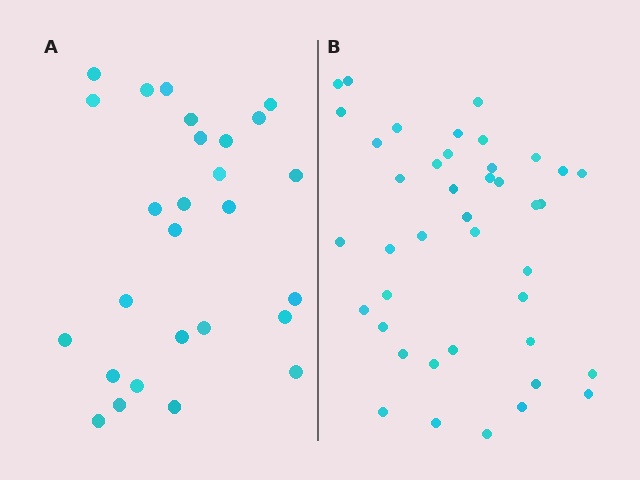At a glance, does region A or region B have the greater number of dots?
Region B (the right region) has more dots.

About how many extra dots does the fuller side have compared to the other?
Region B has approximately 15 more dots than region A.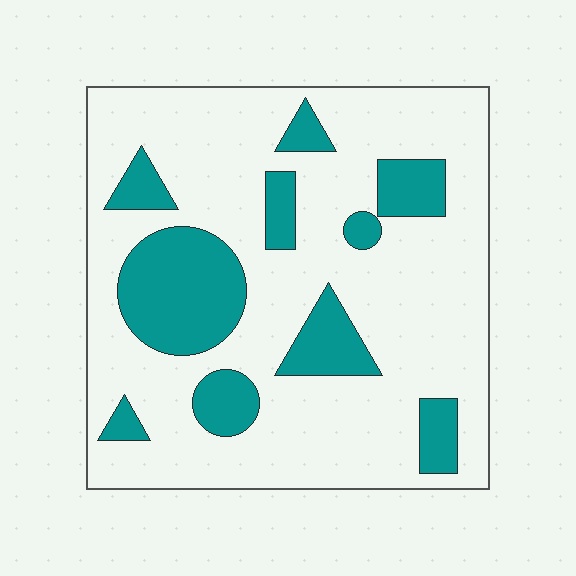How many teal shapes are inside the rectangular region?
10.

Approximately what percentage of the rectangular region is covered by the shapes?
Approximately 25%.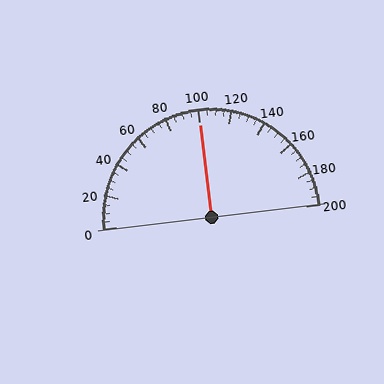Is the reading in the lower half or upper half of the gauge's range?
The reading is in the upper half of the range (0 to 200).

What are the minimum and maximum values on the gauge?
The gauge ranges from 0 to 200.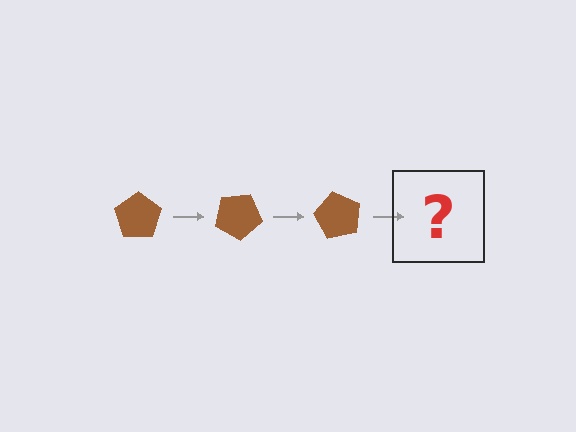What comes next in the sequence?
The next element should be a brown pentagon rotated 90 degrees.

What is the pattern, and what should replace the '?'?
The pattern is that the pentagon rotates 30 degrees each step. The '?' should be a brown pentagon rotated 90 degrees.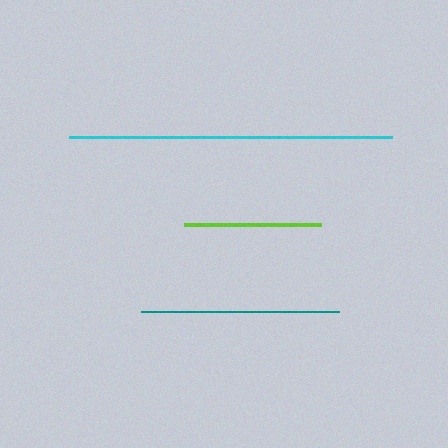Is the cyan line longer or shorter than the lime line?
The cyan line is longer than the lime line.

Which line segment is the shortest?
The lime line is the shortest at approximately 137 pixels.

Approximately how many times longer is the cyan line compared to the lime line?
The cyan line is approximately 2.4 times the length of the lime line.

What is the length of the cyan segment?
The cyan segment is approximately 323 pixels long.